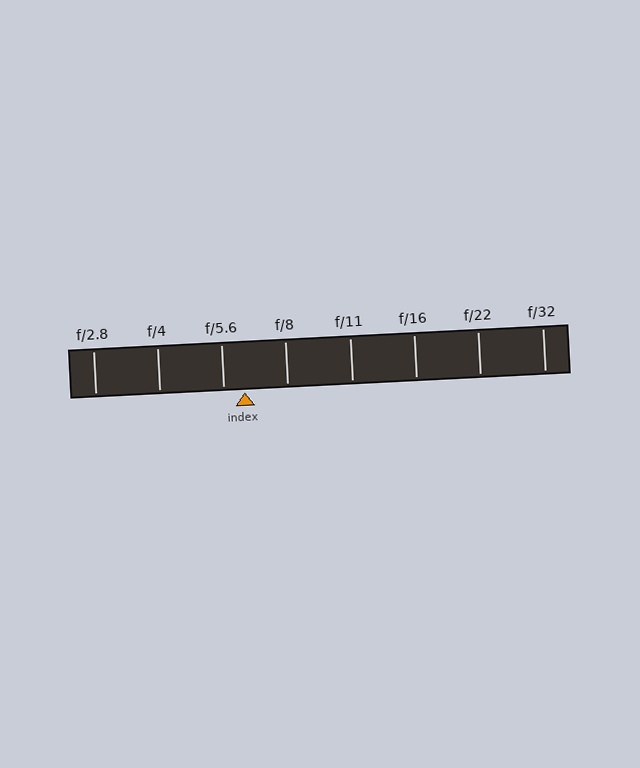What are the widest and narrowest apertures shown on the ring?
The widest aperture shown is f/2.8 and the narrowest is f/32.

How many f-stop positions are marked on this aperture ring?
There are 8 f-stop positions marked.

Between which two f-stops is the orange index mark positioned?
The index mark is between f/5.6 and f/8.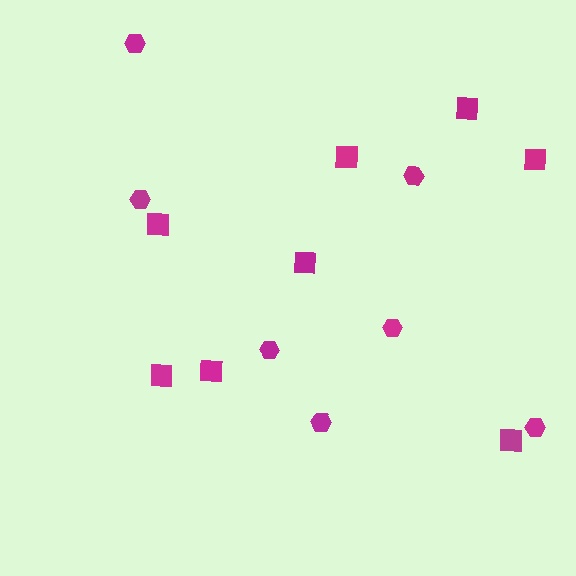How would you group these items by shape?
There are 2 groups: one group of hexagons (7) and one group of squares (8).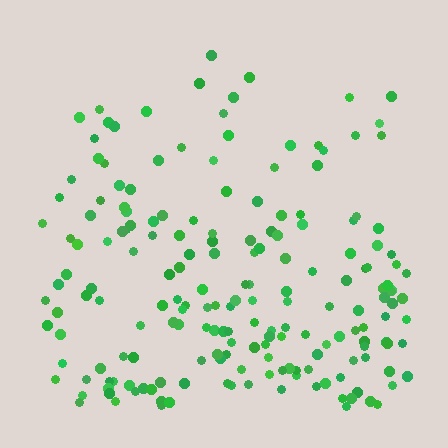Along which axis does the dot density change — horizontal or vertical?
Vertical.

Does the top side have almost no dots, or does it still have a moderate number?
Still a moderate number, just noticeably fewer than the bottom.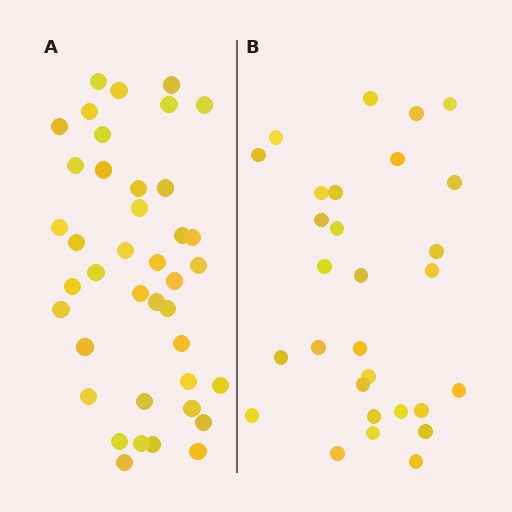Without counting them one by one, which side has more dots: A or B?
Region A (the left region) has more dots.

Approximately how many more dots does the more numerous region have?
Region A has roughly 12 or so more dots than region B.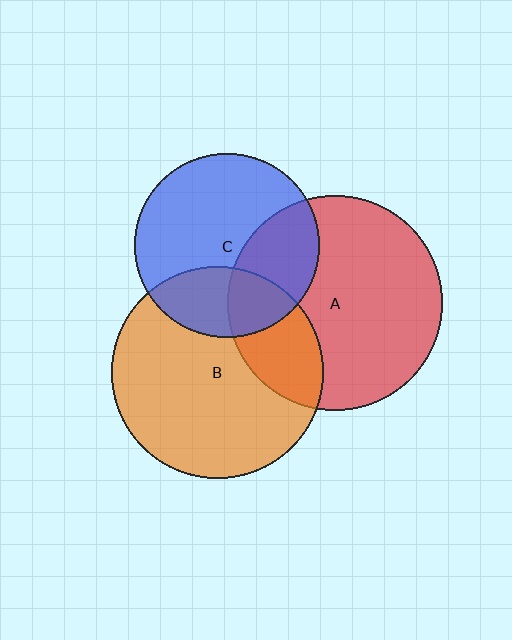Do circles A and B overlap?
Yes.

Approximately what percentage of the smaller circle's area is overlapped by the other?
Approximately 25%.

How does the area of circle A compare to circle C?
Approximately 1.4 times.